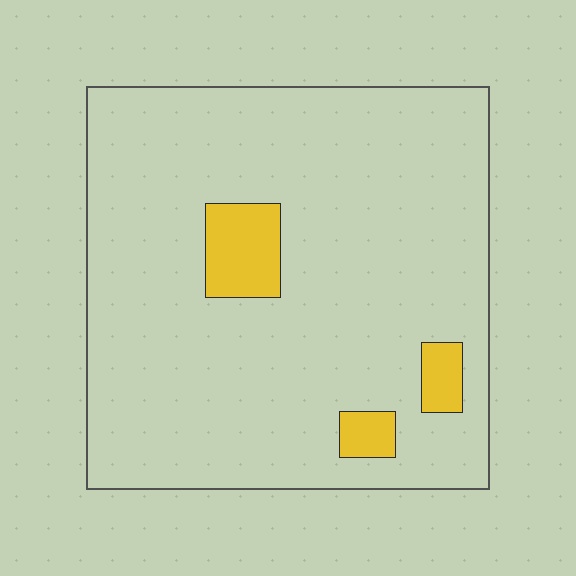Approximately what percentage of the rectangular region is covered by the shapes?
Approximately 10%.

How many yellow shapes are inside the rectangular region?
3.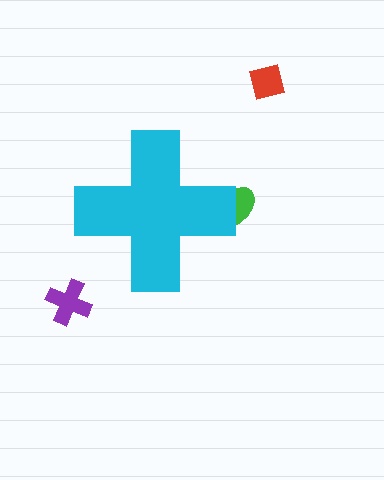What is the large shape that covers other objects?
A cyan cross.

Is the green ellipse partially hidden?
Yes, the green ellipse is partially hidden behind the cyan cross.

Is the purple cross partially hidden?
No, the purple cross is fully visible.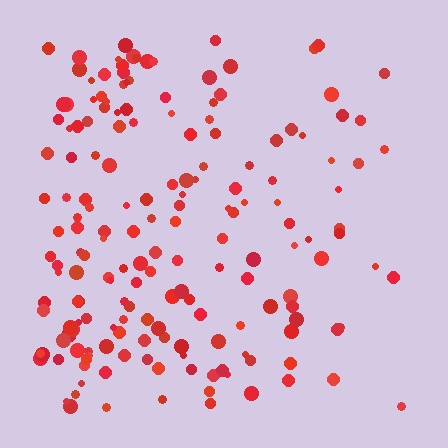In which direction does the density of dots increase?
From right to left, with the left side densest.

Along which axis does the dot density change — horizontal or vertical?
Horizontal.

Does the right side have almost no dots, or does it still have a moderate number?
Still a moderate number, just noticeably fewer than the left.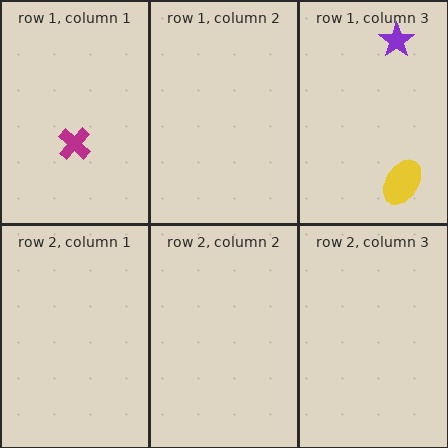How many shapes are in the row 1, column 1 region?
1.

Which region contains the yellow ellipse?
The row 1, column 3 region.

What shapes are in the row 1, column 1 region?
The magenta cross.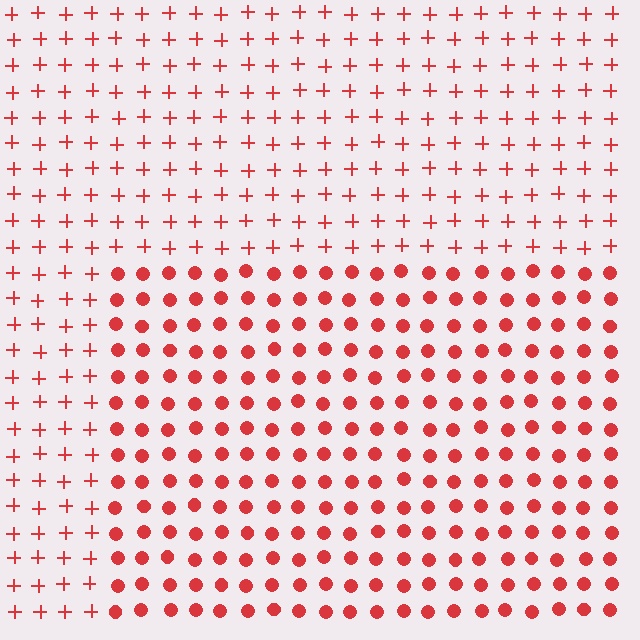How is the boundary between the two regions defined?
The boundary is defined by a change in element shape: circles inside vs. plus signs outside. All elements share the same color and spacing.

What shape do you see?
I see a rectangle.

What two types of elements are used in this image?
The image uses circles inside the rectangle region and plus signs outside it.